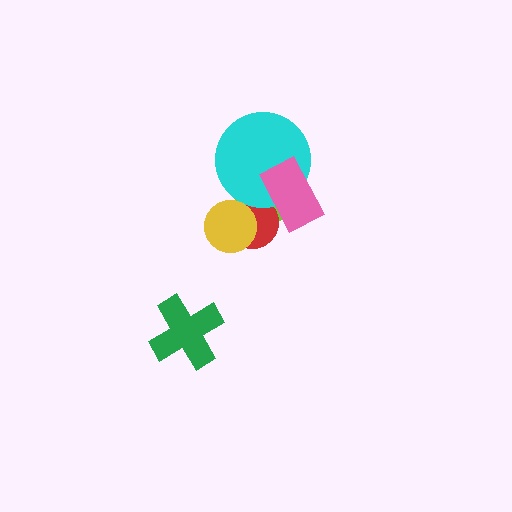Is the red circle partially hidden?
Yes, it is partially covered by another shape.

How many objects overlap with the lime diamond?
4 objects overlap with the lime diamond.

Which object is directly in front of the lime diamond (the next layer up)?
The red circle is directly in front of the lime diamond.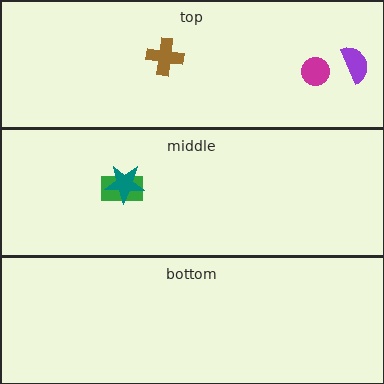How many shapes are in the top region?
3.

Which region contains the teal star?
The middle region.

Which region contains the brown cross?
The top region.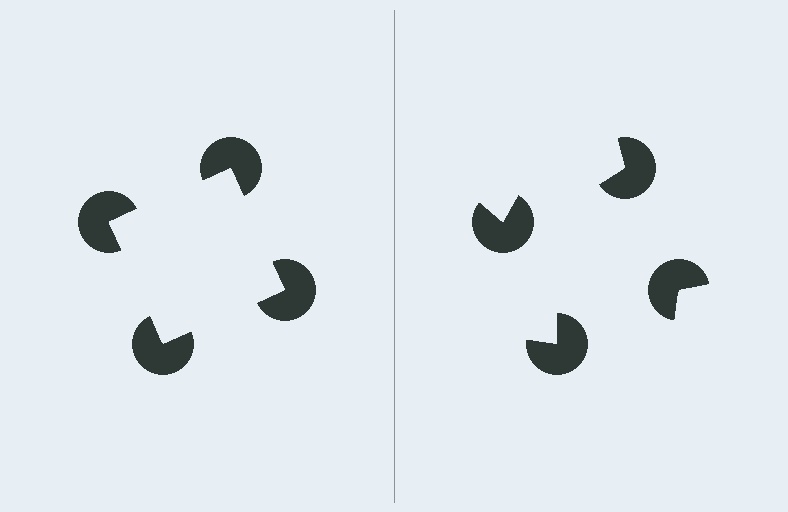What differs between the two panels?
The pac-man discs are positioned identically on both sides; only the wedge orientations differ. On the left they align to a square; on the right they are misaligned.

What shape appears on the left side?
An illusory square.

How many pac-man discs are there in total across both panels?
8 — 4 on each side.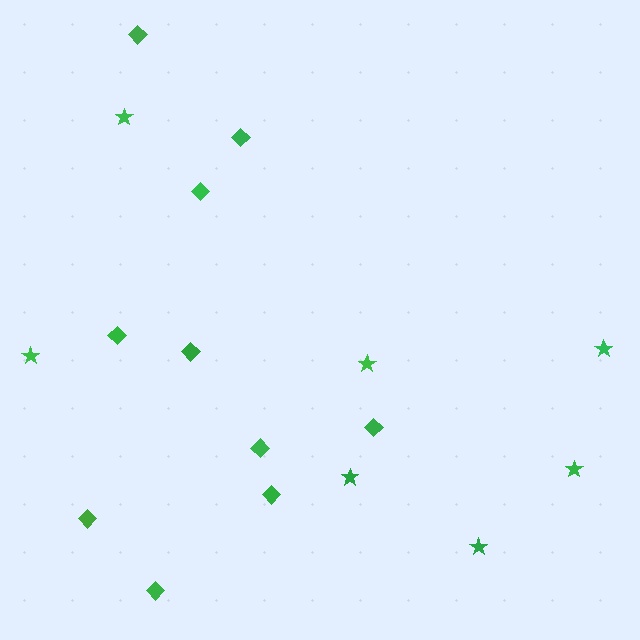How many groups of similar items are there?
There are 2 groups: one group of diamonds (10) and one group of stars (7).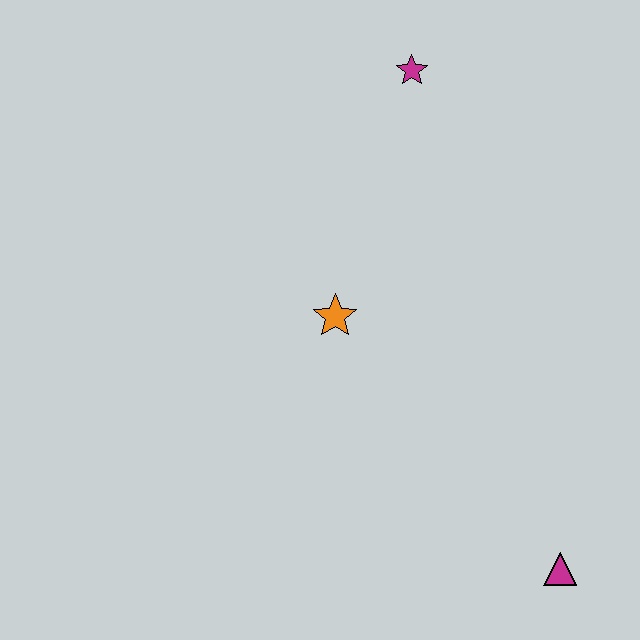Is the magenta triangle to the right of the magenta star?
Yes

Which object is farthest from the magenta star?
The magenta triangle is farthest from the magenta star.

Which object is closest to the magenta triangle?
The orange star is closest to the magenta triangle.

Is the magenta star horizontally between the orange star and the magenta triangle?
Yes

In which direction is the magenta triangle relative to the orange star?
The magenta triangle is below the orange star.